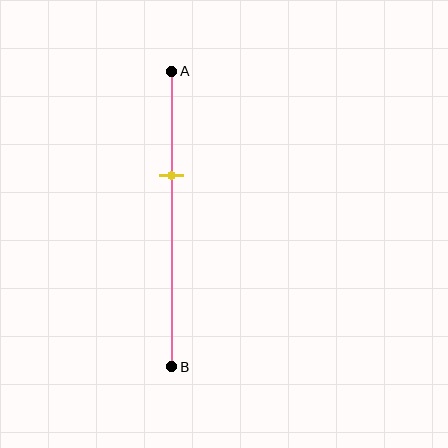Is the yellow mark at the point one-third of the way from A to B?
Yes, the mark is approximately at the one-third point.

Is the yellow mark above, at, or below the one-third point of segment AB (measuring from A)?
The yellow mark is approximately at the one-third point of segment AB.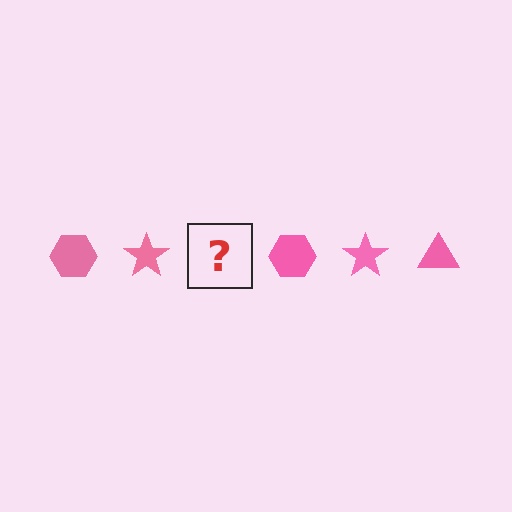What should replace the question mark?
The question mark should be replaced with a pink triangle.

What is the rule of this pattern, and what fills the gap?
The rule is that the pattern cycles through hexagon, star, triangle shapes in pink. The gap should be filled with a pink triangle.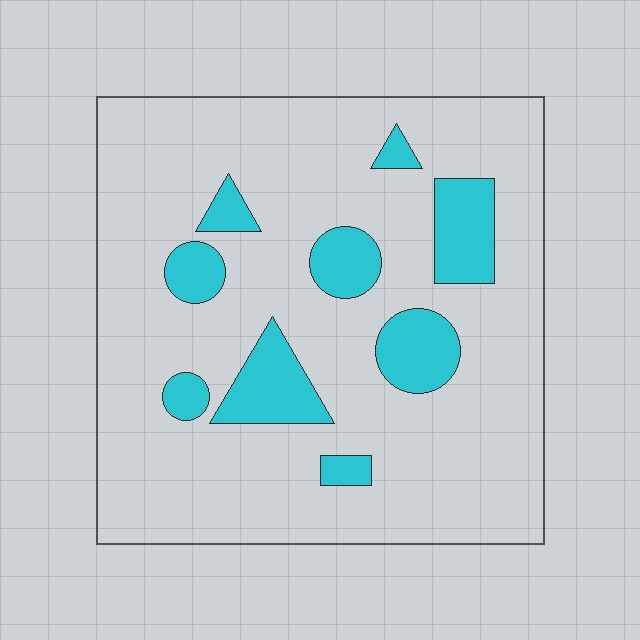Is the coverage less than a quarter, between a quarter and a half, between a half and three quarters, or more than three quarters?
Less than a quarter.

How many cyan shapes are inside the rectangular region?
9.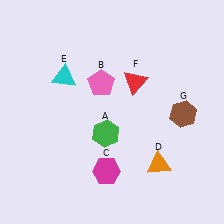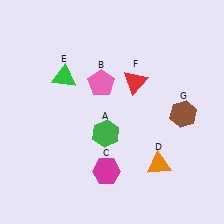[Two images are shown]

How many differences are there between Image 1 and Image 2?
There is 1 difference between the two images.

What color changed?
The triangle (E) changed from cyan in Image 1 to green in Image 2.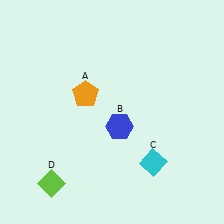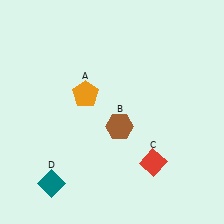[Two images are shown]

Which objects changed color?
B changed from blue to brown. C changed from cyan to red. D changed from lime to teal.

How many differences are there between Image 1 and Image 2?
There are 3 differences between the two images.